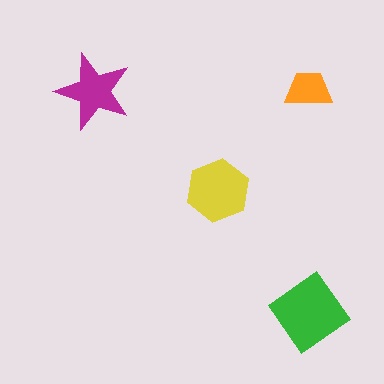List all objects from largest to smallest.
The green diamond, the yellow hexagon, the magenta star, the orange trapezoid.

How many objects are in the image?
There are 4 objects in the image.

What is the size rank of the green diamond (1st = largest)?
1st.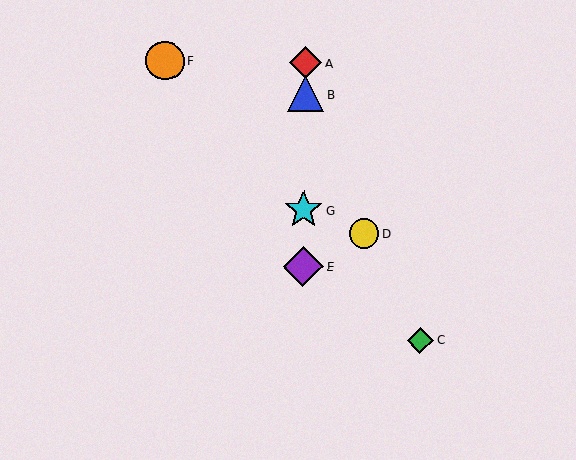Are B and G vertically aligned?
Yes, both are at x≈305.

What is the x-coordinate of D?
Object D is at x≈364.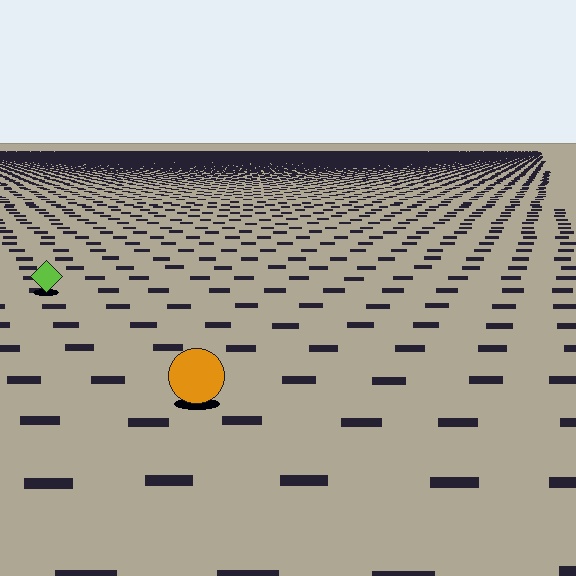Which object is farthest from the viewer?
The lime diamond is farthest from the viewer. It appears smaller and the ground texture around it is denser.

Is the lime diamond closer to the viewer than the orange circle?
No. The orange circle is closer — you can tell from the texture gradient: the ground texture is coarser near it.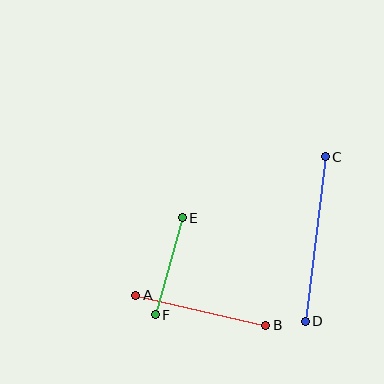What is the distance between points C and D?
The distance is approximately 166 pixels.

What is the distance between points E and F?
The distance is approximately 101 pixels.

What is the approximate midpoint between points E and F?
The midpoint is at approximately (169, 266) pixels.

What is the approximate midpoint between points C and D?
The midpoint is at approximately (315, 239) pixels.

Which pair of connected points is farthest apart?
Points C and D are farthest apart.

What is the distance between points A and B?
The distance is approximately 134 pixels.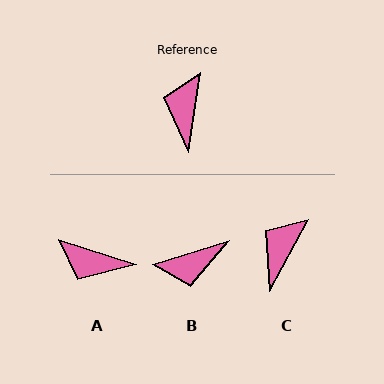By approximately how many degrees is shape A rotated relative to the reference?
Approximately 81 degrees counter-clockwise.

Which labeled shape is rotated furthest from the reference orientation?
B, about 116 degrees away.